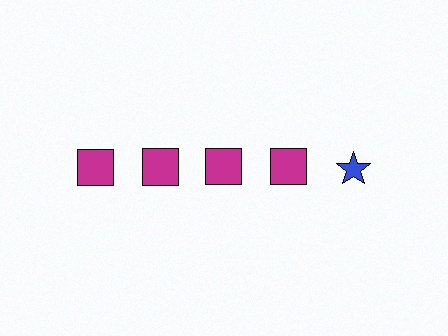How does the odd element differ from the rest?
It differs in both color (blue instead of magenta) and shape (star instead of square).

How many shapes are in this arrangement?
There are 5 shapes arranged in a grid pattern.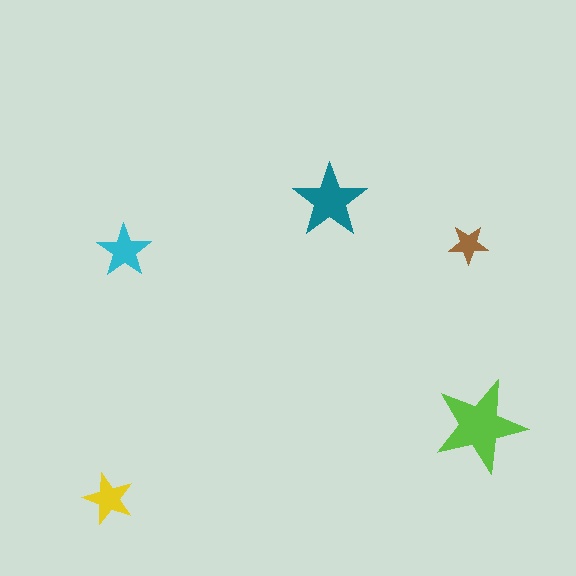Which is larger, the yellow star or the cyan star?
The cyan one.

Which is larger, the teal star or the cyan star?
The teal one.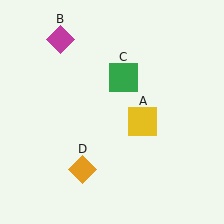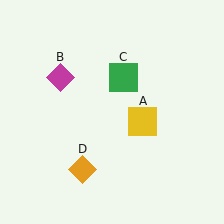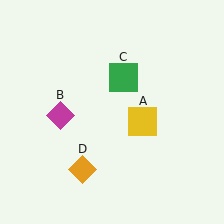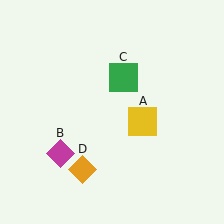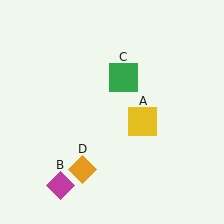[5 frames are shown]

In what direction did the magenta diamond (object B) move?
The magenta diamond (object B) moved down.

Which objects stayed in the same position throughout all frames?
Yellow square (object A) and green square (object C) and orange diamond (object D) remained stationary.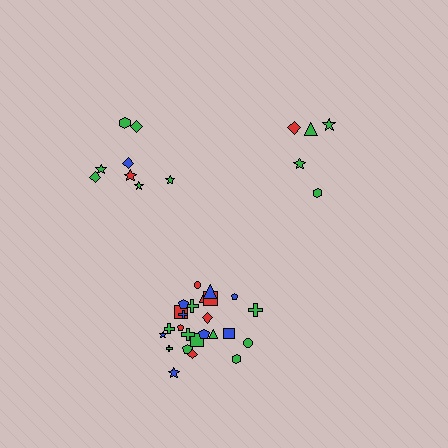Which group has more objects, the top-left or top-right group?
The top-left group.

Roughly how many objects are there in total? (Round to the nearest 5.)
Roughly 40 objects in total.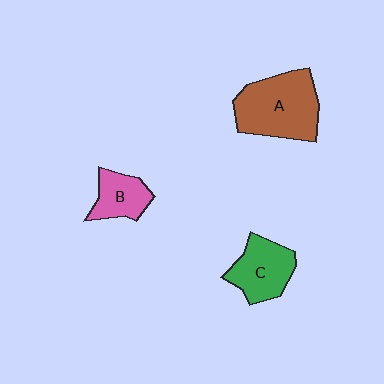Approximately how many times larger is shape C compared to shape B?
Approximately 1.4 times.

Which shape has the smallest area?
Shape B (pink).